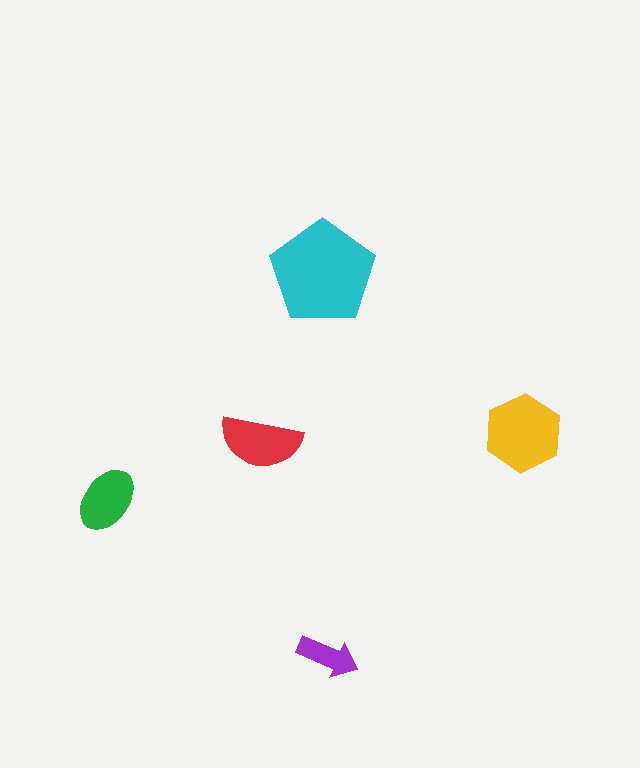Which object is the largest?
The cyan pentagon.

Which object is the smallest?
The purple arrow.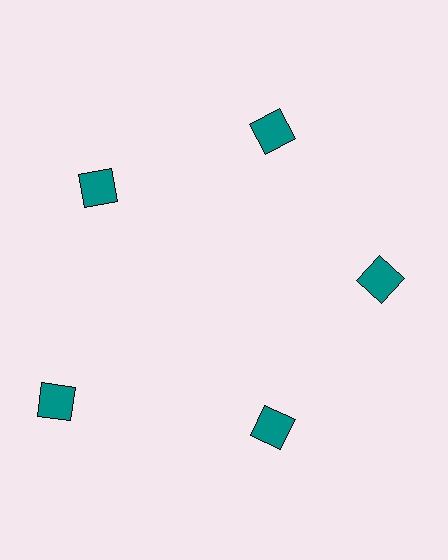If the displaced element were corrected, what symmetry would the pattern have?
It would have 5-fold rotational symmetry — the pattern would map onto itself every 72 degrees.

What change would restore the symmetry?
The symmetry would be restored by moving it inward, back onto the ring so that all 5 squares sit at equal angles and equal distance from the center.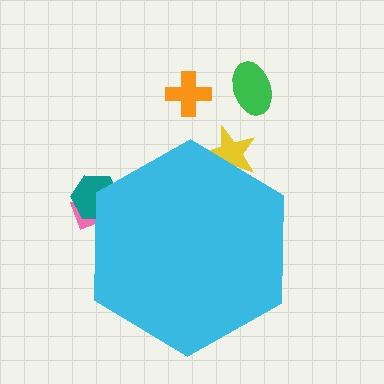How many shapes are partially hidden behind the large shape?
3 shapes are partially hidden.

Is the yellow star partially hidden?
Yes, the yellow star is partially hidden behind the cyan hexagon.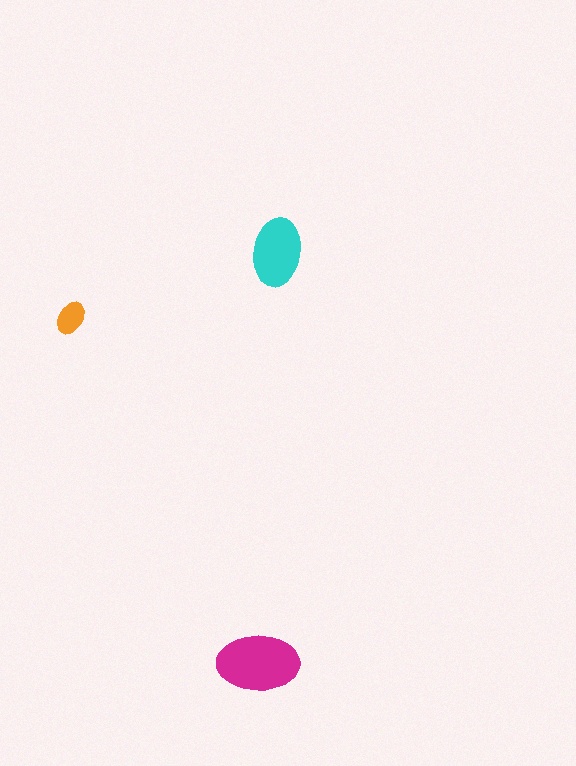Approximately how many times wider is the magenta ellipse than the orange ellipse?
About 2.5 times wider.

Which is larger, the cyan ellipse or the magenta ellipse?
The magenta one.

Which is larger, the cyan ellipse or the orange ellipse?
The cyan one.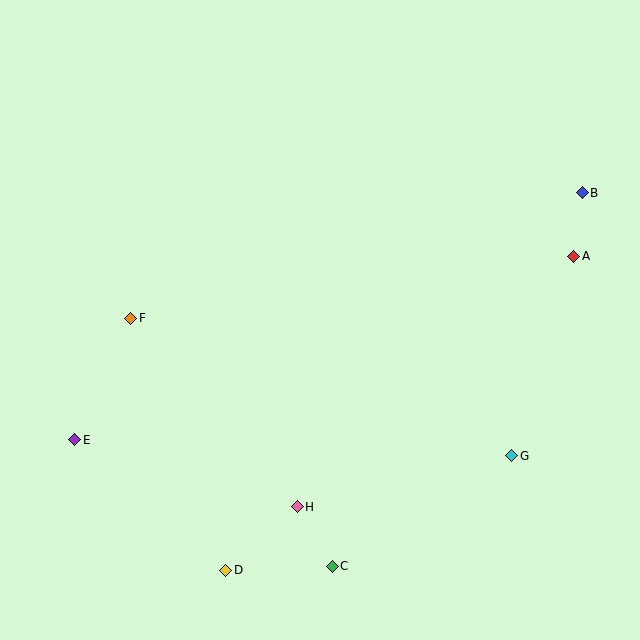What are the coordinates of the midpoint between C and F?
The midpoint between C and F is at (231, 442).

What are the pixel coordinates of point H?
Point H is at (297, 507).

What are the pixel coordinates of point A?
Point A is at (574, 256).